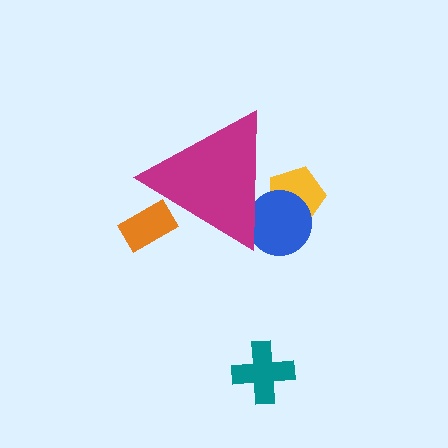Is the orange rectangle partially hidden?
Yes, the orange rectangle is partially hidden behind the magenta triangle.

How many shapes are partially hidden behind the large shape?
3 shapes are partially hidden.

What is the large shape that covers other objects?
A magenta triangle.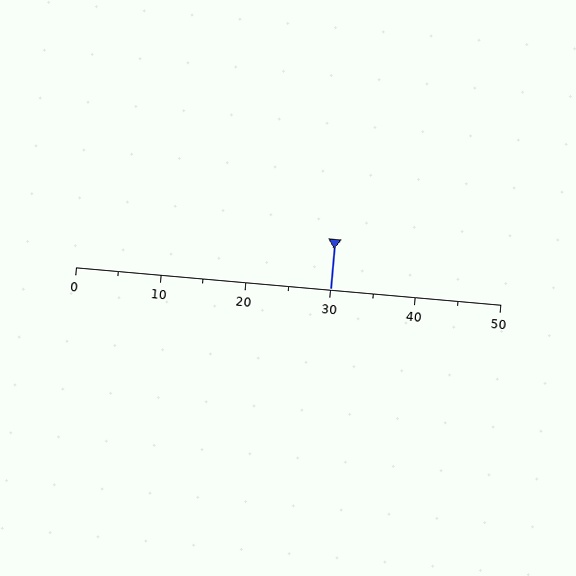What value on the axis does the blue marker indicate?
The marker indicates approximately 30.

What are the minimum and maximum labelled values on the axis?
The axis runs from 0 to 50.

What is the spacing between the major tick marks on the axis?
The major ticks are spaced 10 apart.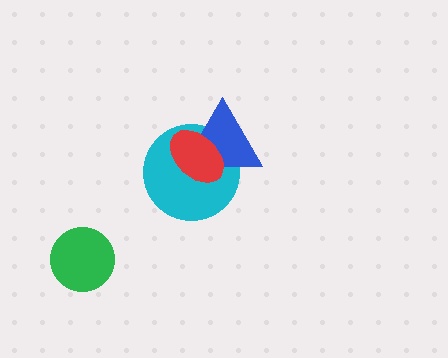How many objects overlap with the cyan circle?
2 objects overlap with the cyan circle.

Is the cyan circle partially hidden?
Yes, it is partially covered by another shape.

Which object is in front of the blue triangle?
The red ellipse is in front of the blue triangle.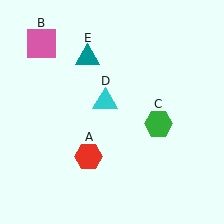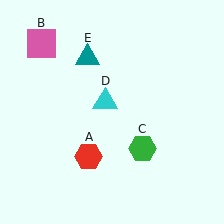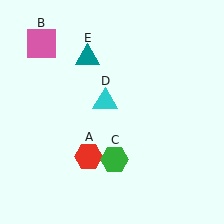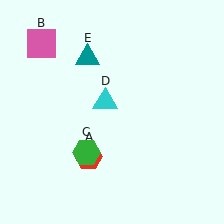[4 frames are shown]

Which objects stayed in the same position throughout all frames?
Red hexagon (object A) and pink square (object B) and cyan triangle (object D) and teal triangle (object E) remained stationary.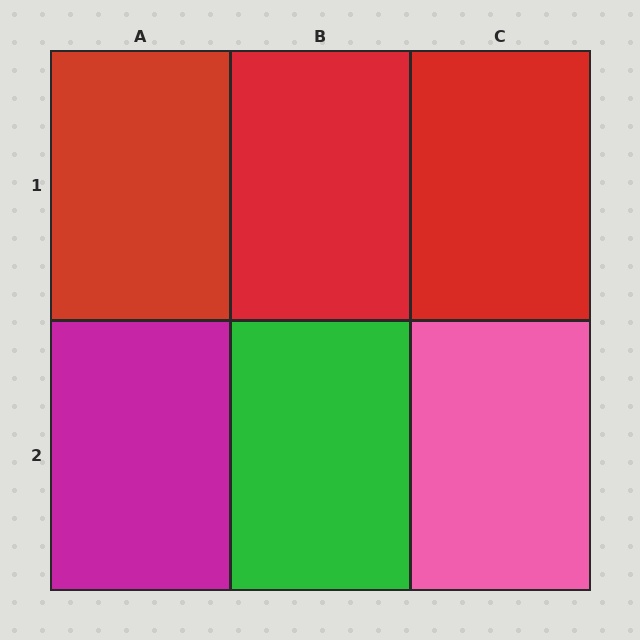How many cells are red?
3 cells are red.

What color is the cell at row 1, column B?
Red.